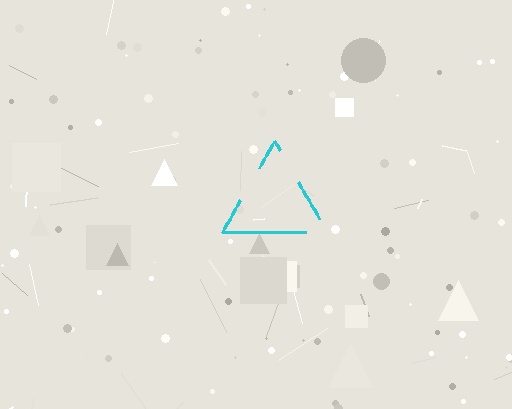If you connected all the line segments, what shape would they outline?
They would outline a triangle.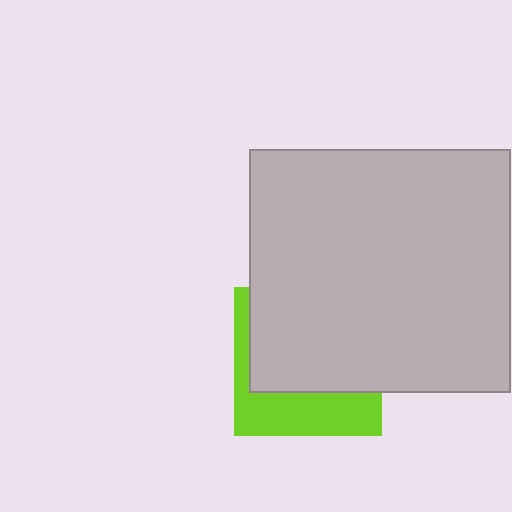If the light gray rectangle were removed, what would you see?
You would see the complete lime square.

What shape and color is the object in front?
The object in front is a light gray rectangle.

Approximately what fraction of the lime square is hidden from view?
Roughly 64% of the lime square is hidden behind the light gray rectangle.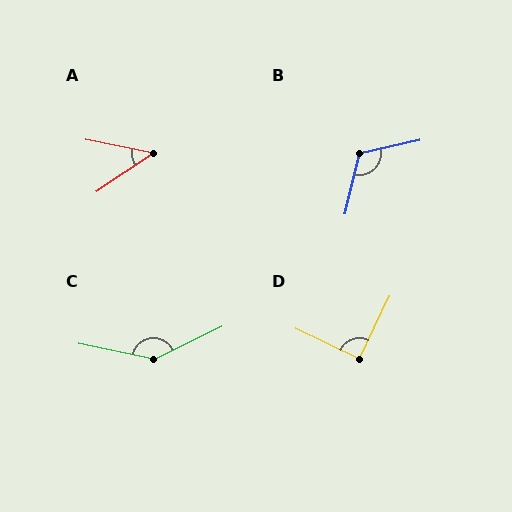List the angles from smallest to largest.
A (45°), D (90°), B (116°), C (142°).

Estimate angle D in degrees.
Approximately 90 degrees.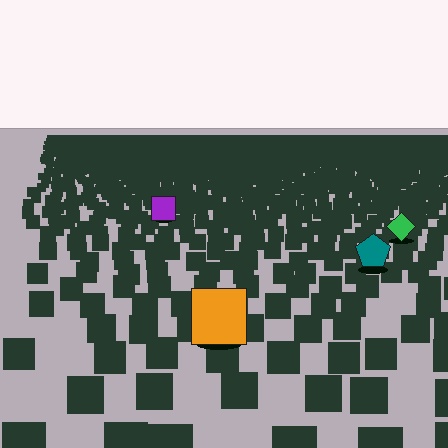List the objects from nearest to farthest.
From nearest to farthest: the orange square, the teal pentagon, the green diamond, the purple square.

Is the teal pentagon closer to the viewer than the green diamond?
Yes. The teal pentagon is closer — you can tell from the texture gradient: the ground texture is coarser near it.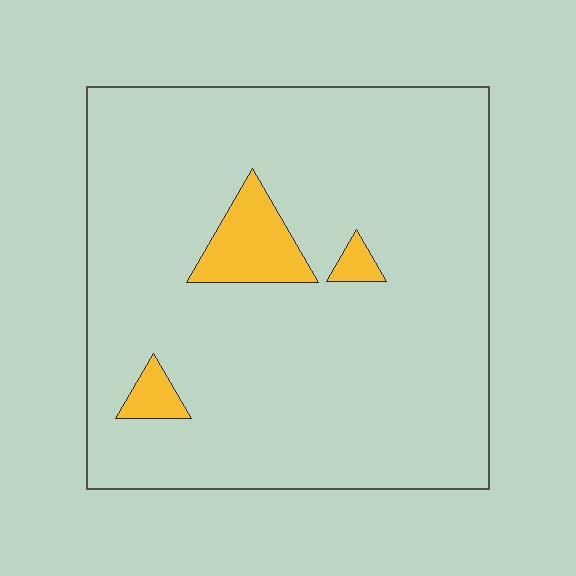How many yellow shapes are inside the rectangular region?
3.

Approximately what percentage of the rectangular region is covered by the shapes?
Approximately 5%.